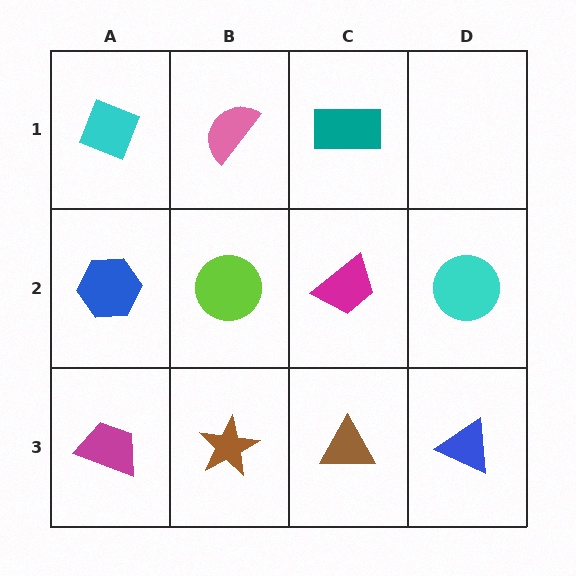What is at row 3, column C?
A brown triangle.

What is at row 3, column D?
A blue triangle.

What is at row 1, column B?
A pink semicircle.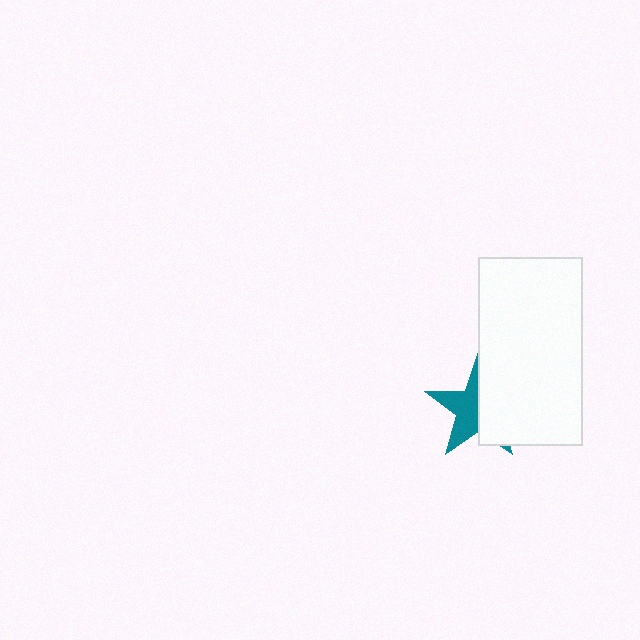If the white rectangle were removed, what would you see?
You would see the complete teal star.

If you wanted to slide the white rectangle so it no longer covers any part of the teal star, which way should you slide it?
Slide it right — that is the most direct way to separate the two shapes.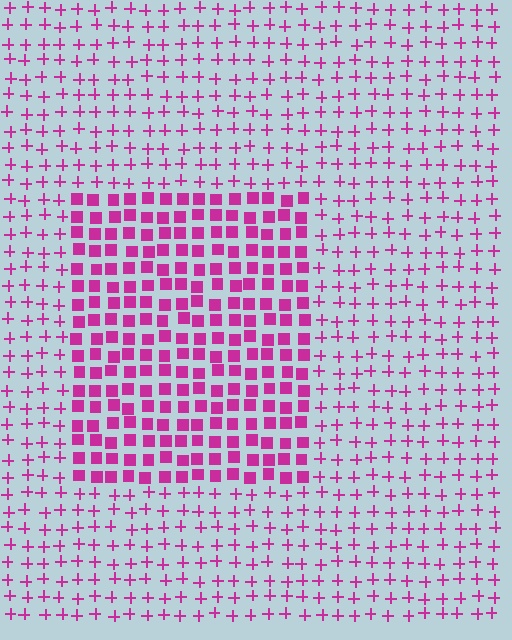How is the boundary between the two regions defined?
The boundary is defined by a change in element shape: squares inside vs. plus signs outside. All elements share the same color and spacing.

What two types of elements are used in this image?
The image uses squares inside the rectangle region and plus signs outside it.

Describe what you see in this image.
The image is filled with small magenta elements arranged in a uniform grid. A rectangle-shaped region contains squares, while the surrounding area contains plus signs. The boundary is defined purely by the change in element shape.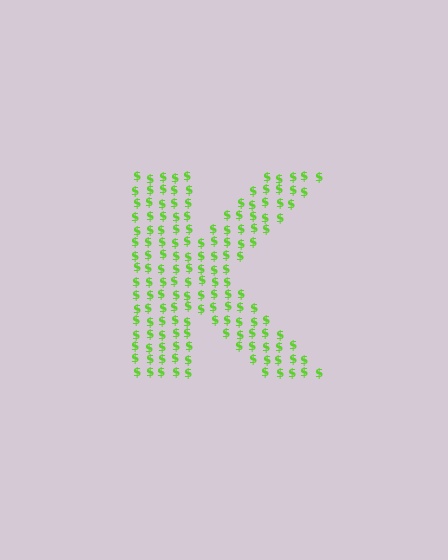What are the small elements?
The small elements are dollar signs.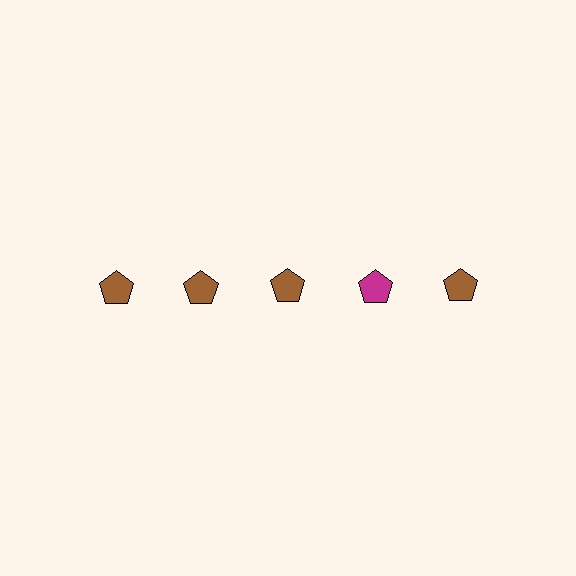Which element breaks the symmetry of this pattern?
The magenta pentagon in the top row, second from right column breaks the symmetry. All other shapes are brown pentagons.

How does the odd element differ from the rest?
It has a different color: magenta instead of brown.